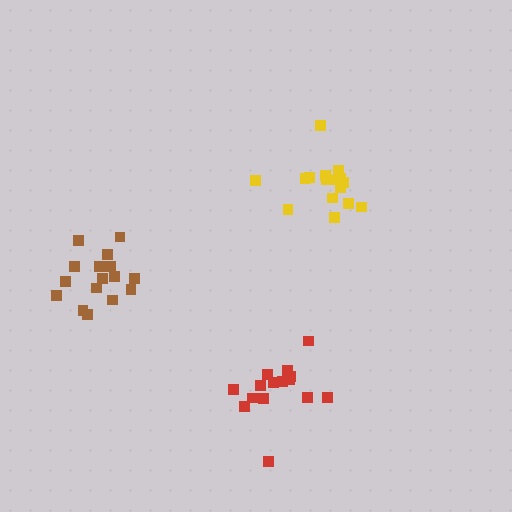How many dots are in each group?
Group 1: 15 dots, Group 2: 16 dots, Group 3: 16 dots (47 total).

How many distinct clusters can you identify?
There are 3 distinct clusters.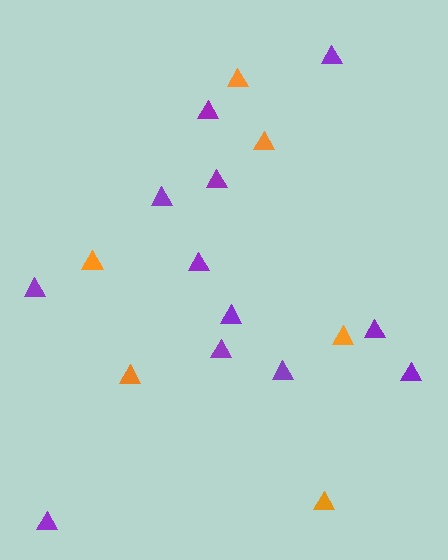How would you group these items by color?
There are 2 groups: one group of purple triangles (12) and one group of orange triangles (6).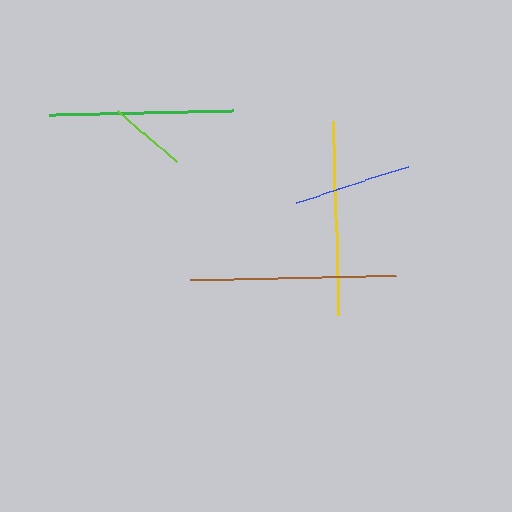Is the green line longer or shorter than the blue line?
The green line is longer than the blue line.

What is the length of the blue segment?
The blue segment is approximately 118 pixels long.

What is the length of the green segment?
The green segment is approximately 183 pixels long.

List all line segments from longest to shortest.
From longest to shortest: brown, yellow, green, blue, lime.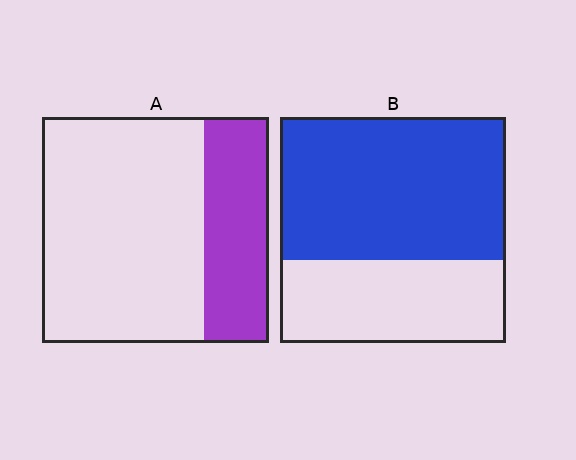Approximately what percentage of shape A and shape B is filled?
A is approximately 30% and B is approximately 65%.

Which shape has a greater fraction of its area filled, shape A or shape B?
Shape B.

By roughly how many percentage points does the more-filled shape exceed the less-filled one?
By roughly 35 percentage points (B over A).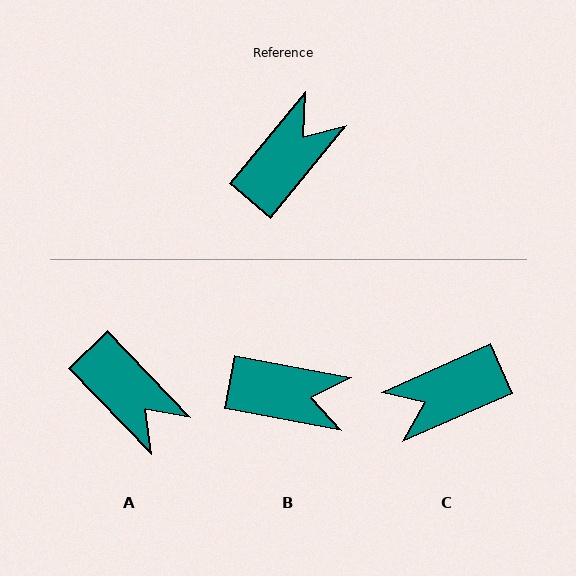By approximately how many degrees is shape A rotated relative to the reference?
Approximately 97 degrees clockwise.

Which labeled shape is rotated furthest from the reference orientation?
C, about 153 degrees away.